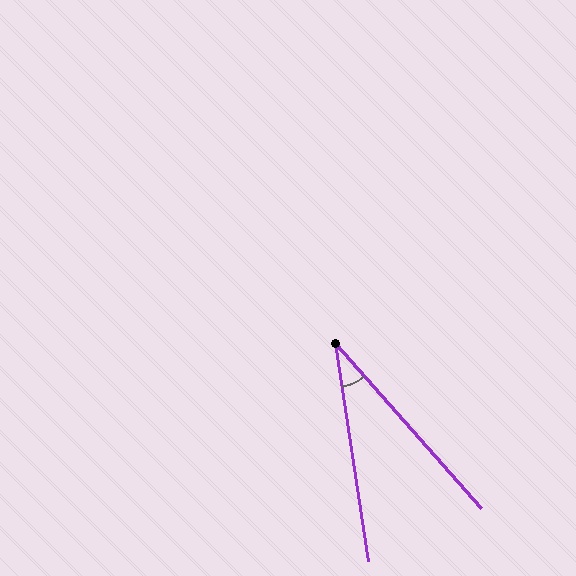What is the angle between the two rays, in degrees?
Approximately 33 degrees.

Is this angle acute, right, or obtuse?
It is acute.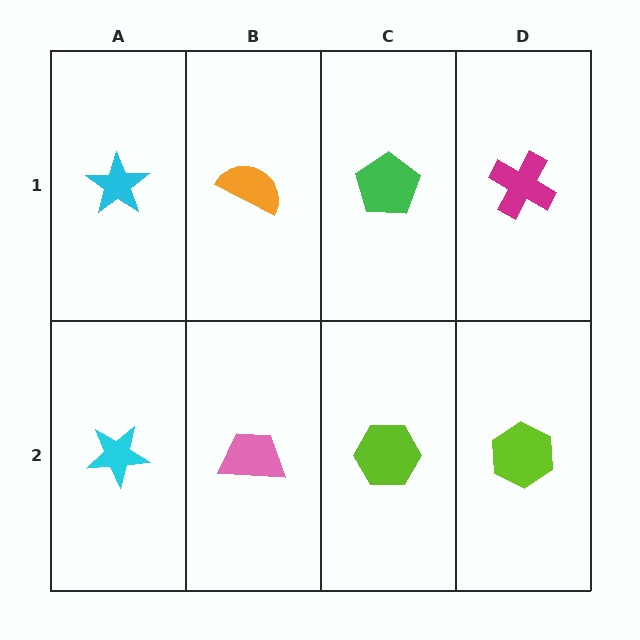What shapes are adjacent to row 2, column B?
An orange semicircle (row 1, column B), a cyan star (row 2, column A), a lime hexagon (row 2, column C).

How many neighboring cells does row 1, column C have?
3.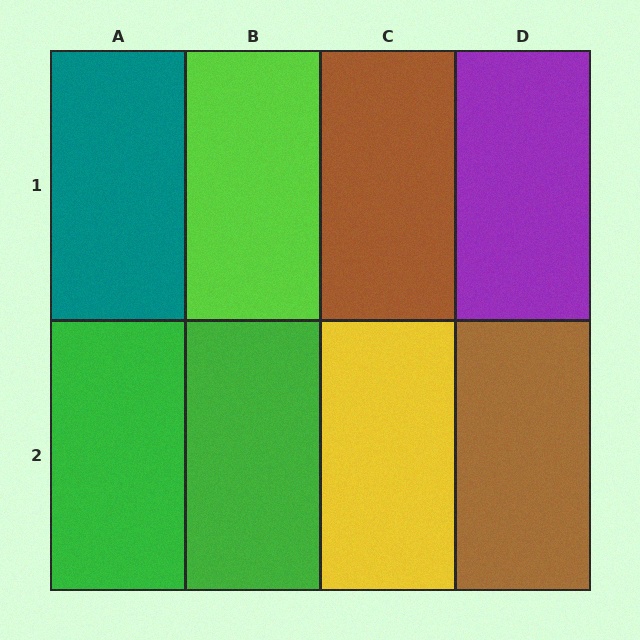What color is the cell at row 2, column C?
Yellow.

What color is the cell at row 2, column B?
Green.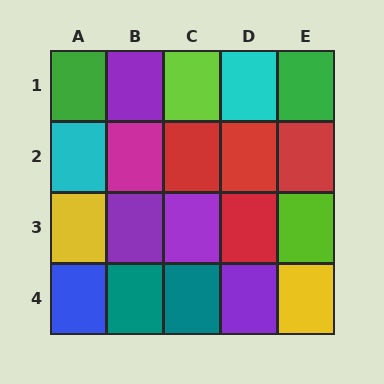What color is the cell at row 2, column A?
Cyan.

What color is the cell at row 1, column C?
Lime.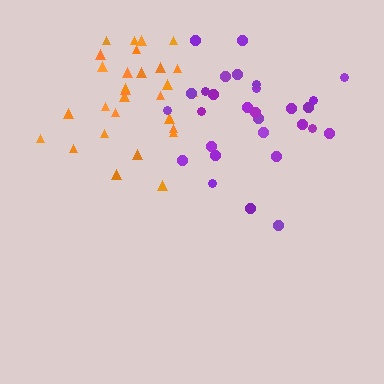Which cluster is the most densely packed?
Orange.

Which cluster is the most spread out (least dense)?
Purple.